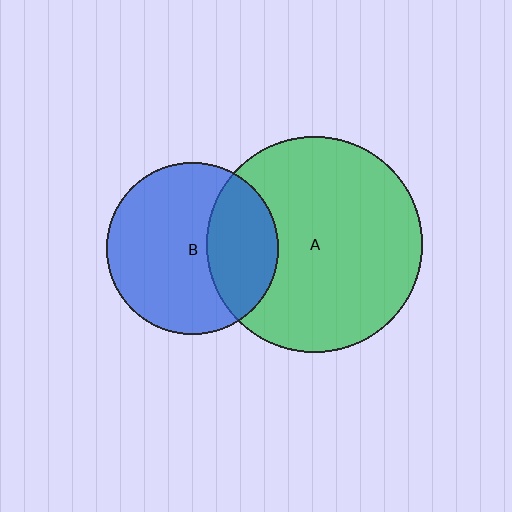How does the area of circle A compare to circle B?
Approximately 1.6 times.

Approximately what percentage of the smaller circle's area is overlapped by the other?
Approximately 30%.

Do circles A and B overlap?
Yes.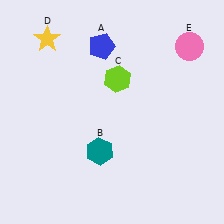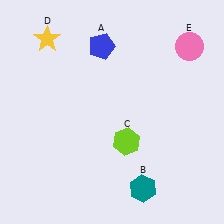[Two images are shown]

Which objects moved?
The objects that moved are: the teal hexagon (B), the lime hexagon (C).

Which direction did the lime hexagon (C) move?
The lime hexagon (C) moved down.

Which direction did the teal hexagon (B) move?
The teal hexagon (B) moved right.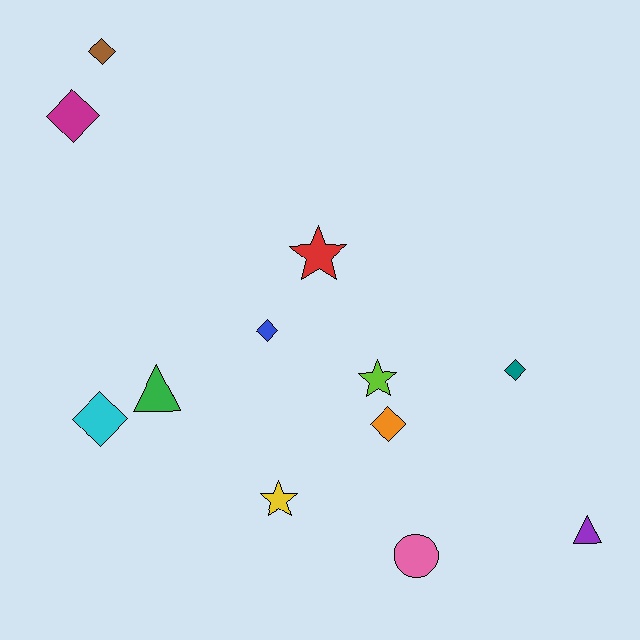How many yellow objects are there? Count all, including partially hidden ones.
There is 1 yellow object.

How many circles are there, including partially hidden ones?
There is 1 circle.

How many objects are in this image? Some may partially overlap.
There are 12 objects.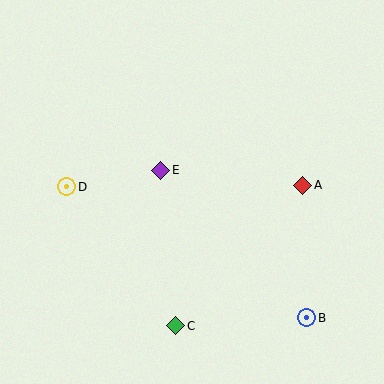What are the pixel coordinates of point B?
Point B is at (307, 318).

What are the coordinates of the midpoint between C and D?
The midpoint between C and D is at (121, 256).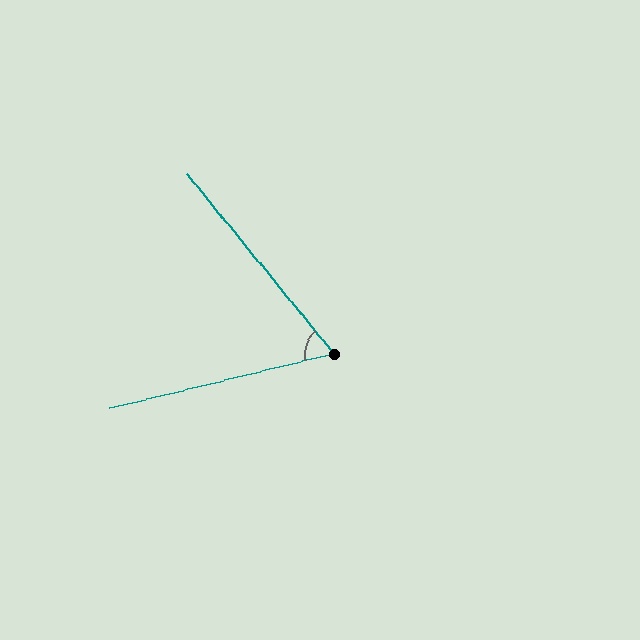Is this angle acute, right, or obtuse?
It is acute.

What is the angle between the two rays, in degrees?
Approximately 64 degrees.